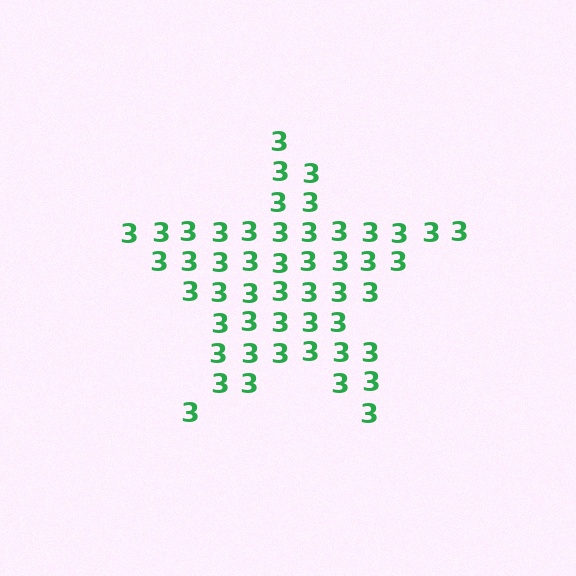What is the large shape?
The large shape is a star.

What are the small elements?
The small elements are digit 3's.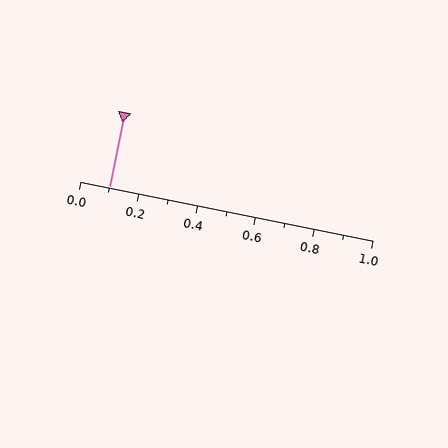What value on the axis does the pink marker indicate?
The marker indicates approximately 0.1.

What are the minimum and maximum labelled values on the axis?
The axis runs from 0.0 to 1.0.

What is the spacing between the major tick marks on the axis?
The major ticks are spaced 0.2 apart.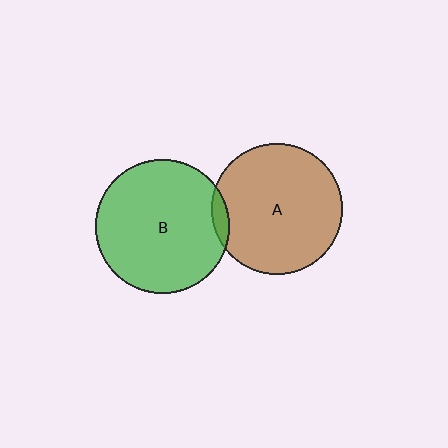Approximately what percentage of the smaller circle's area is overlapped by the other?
Approximately 5%.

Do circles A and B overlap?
Yes.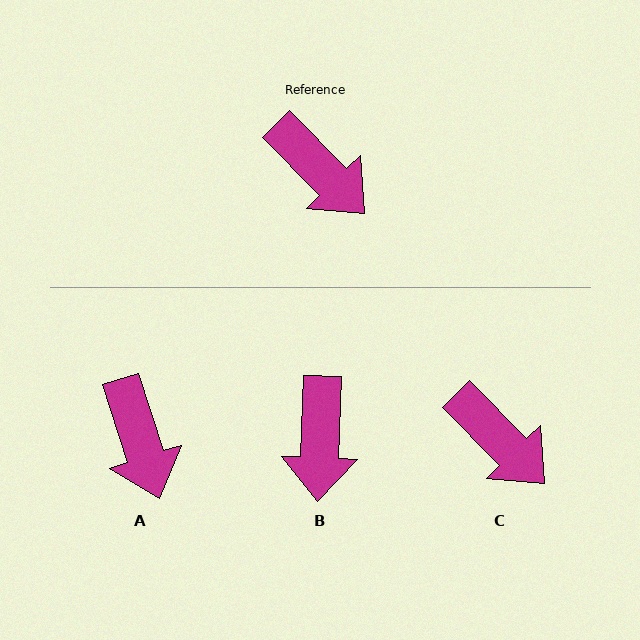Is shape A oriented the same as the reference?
No, it is off by about 27 degrees.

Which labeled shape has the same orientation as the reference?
C.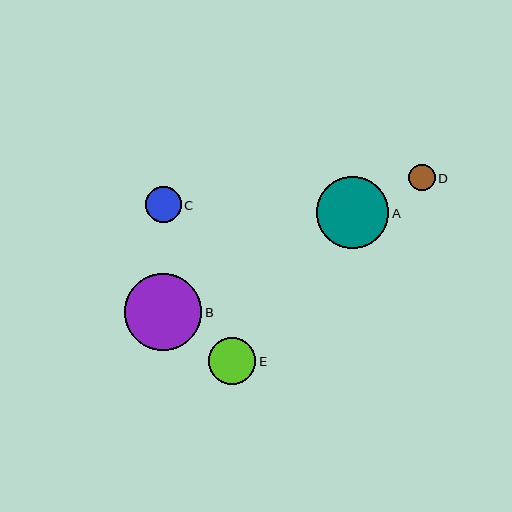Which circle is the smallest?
Circle D is the smallest with a size of approximately 26 pixels.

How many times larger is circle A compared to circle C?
Circle A is approximately 2.0 times the size of circle C.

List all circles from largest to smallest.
From largest to smallest: B, A, E, C, D.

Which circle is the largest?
Circle B is the largest with a size of approximately 77 pixels.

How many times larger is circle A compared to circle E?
Circle A is approximately 1.5 times the size of circle E.